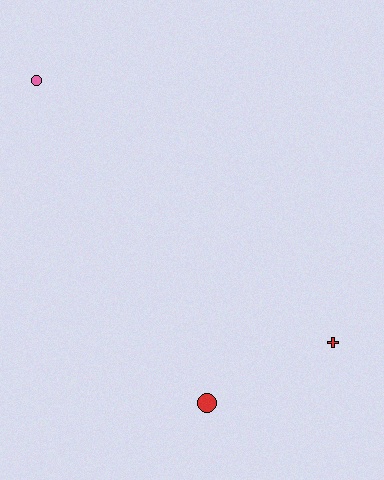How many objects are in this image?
There are 3 objects.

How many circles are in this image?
There are 2 circles.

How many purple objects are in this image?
There are no purple objects.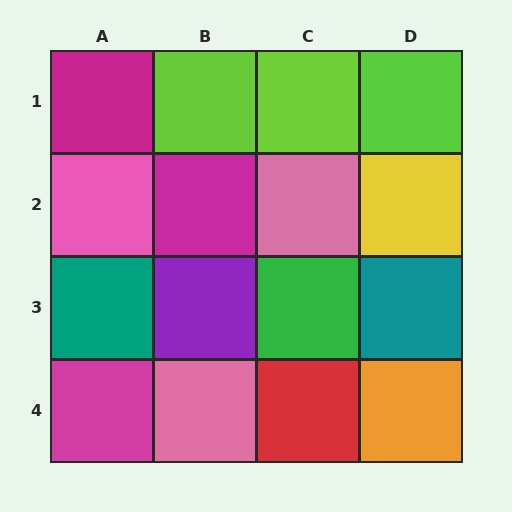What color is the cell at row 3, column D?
Teal.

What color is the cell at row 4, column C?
Red.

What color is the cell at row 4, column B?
Pink.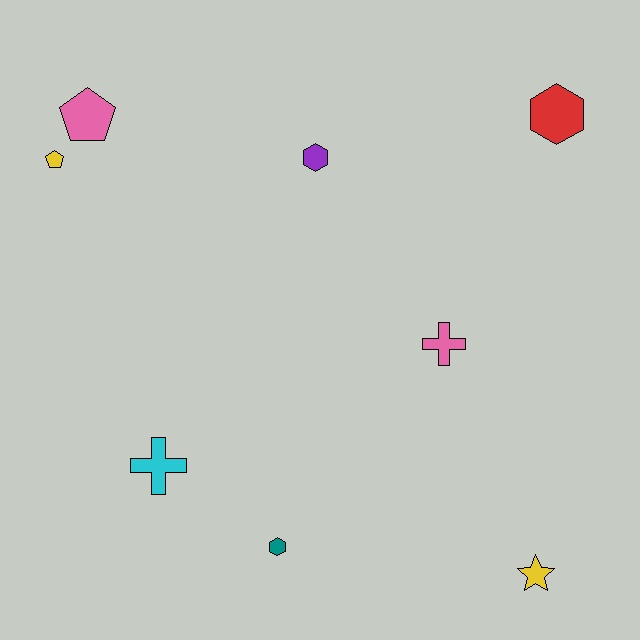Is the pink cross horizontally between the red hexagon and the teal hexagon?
Yes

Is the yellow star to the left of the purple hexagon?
No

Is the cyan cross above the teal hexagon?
Yes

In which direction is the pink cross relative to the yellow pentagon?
The pink cross is to the right of the yellow pentagon.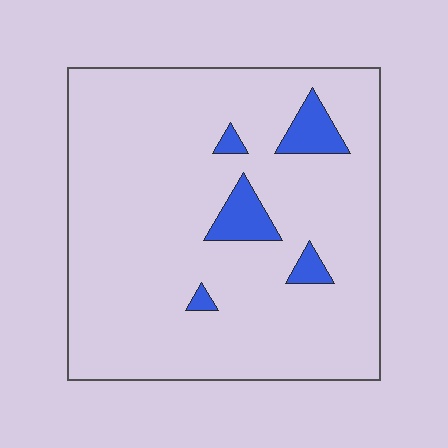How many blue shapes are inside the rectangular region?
5.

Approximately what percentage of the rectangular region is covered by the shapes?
Approximately 10%.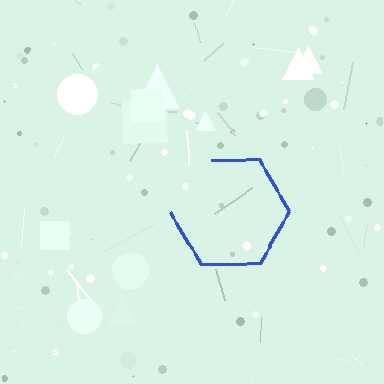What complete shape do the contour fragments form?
The contour fragments form a hexagon.